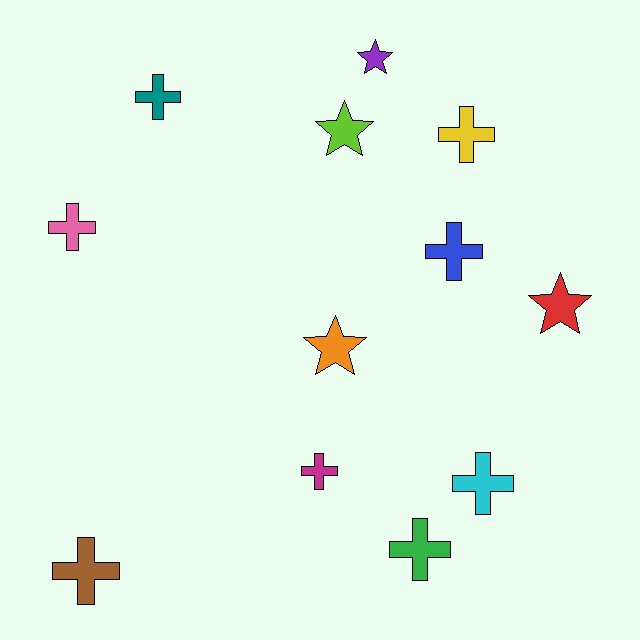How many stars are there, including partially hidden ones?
There are 4 stars.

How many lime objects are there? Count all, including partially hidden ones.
There is 1 lime object.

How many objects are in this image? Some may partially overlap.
There are 12 objects.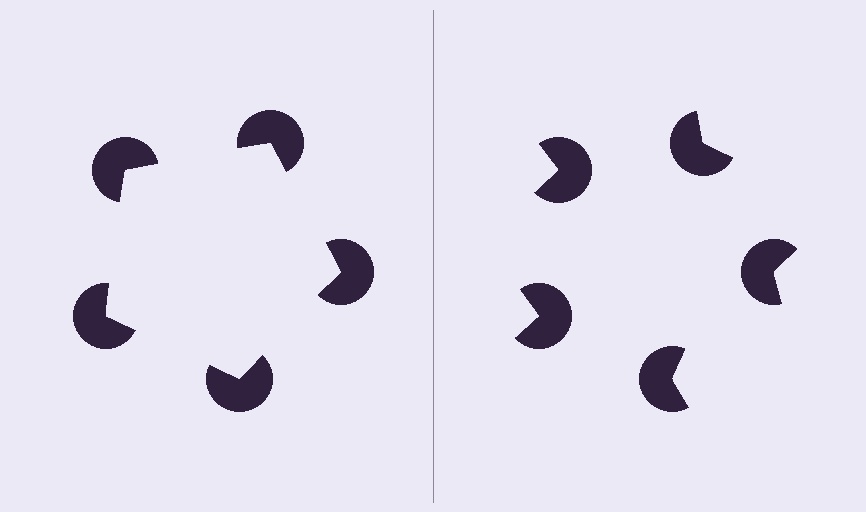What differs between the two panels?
The pac-man discs are positioned identically on both sides; only the wedge orientations differ. On the left they align to a pentagon; on the right they are misaligned.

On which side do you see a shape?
An illusory pentagon appears on the left side. On the right side the wedge cuts are rotated, so no coherent shape forms.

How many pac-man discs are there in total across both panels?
10 — 5 on each side.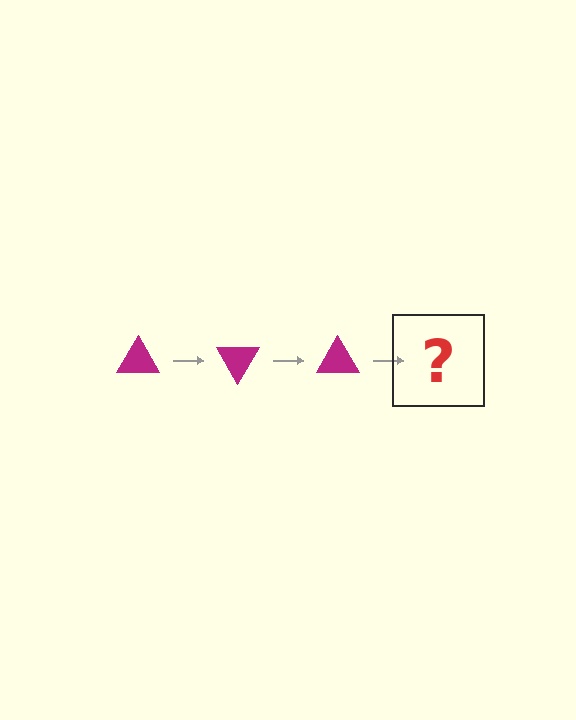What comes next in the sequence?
The next element should be a magenta triangle rotated 180 degrees.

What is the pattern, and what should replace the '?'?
The pattern is that the triangle rotates 60 degrees each step. The '?' should be a magenta triangle rotated 180 degrees.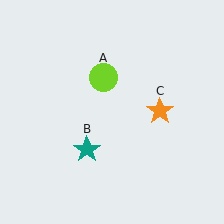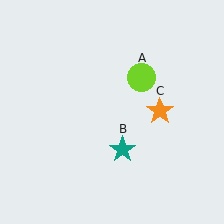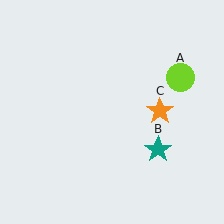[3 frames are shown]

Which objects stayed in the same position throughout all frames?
Orange star (object C) remained stationary.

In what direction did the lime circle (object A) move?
The lime circle (object A) moved right.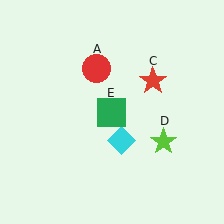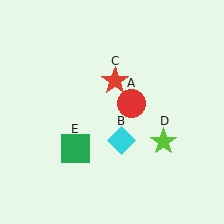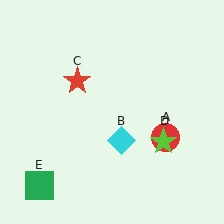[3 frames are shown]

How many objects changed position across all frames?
3 objects changed position: red circle (object A), red star (object C), green square (object E).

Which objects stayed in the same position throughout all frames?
Cyan diamond (object B) and lime star (object D) remained stationary.